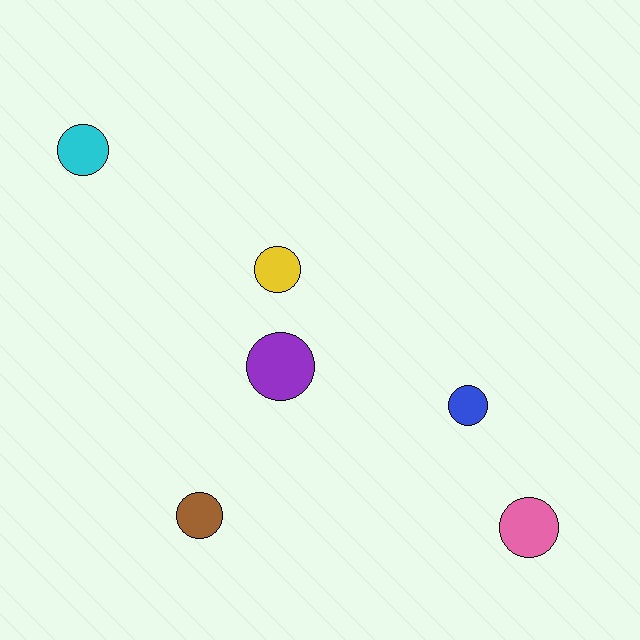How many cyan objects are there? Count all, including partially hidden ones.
There is 1 cyan object.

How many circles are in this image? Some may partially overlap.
There are 6 circles.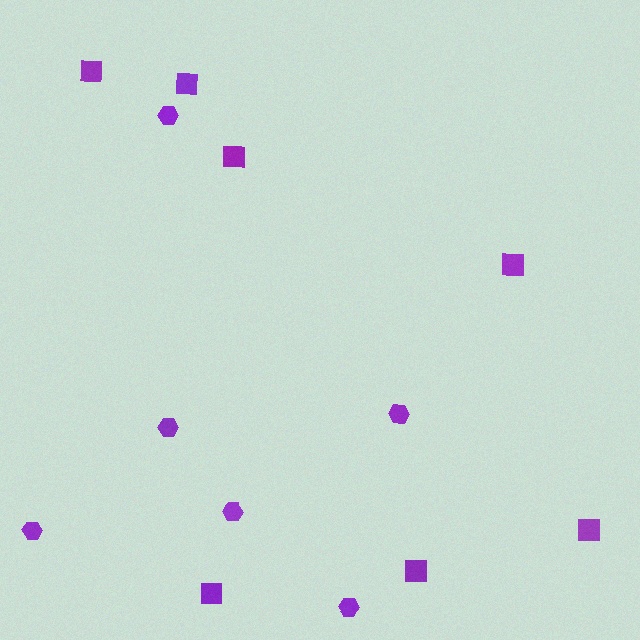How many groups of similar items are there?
There are 2 groups: one group of squares (7) and one group of hexagons (6).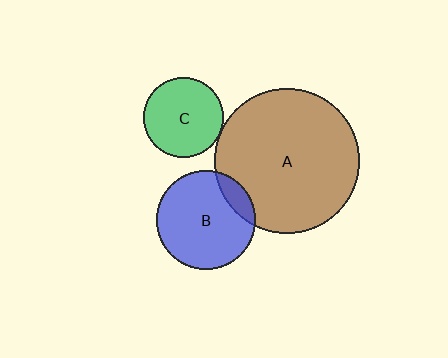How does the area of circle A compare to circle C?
Approximately 3.3 times.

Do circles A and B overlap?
Yes.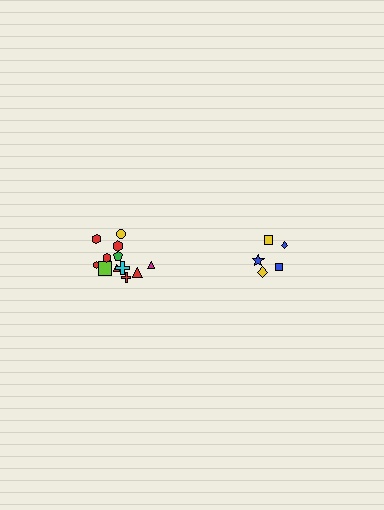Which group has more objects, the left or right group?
The left group.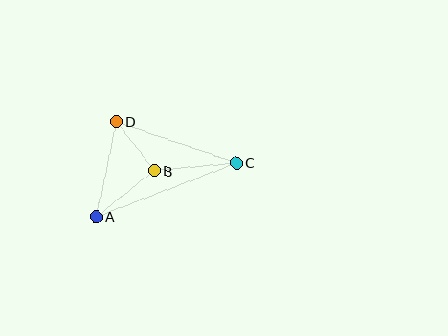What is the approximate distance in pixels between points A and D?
The distance between A and D is approximately 97 pixels.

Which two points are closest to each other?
Points B and D are closest to each other.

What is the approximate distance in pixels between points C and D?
The distance between C and D is approximately 127 pixels.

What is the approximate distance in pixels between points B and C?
The distance between B and C is approximately 83 pixels.